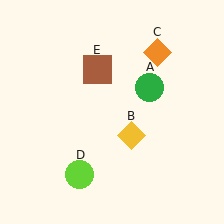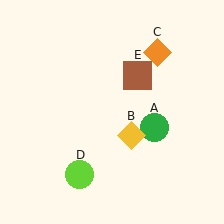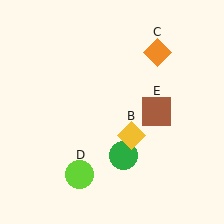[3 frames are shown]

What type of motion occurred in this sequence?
The green circle (object A), brown square (object E) rotated clockwise around the center of the scene.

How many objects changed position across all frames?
2 objects changed position: green circle (object A), brown square (object E).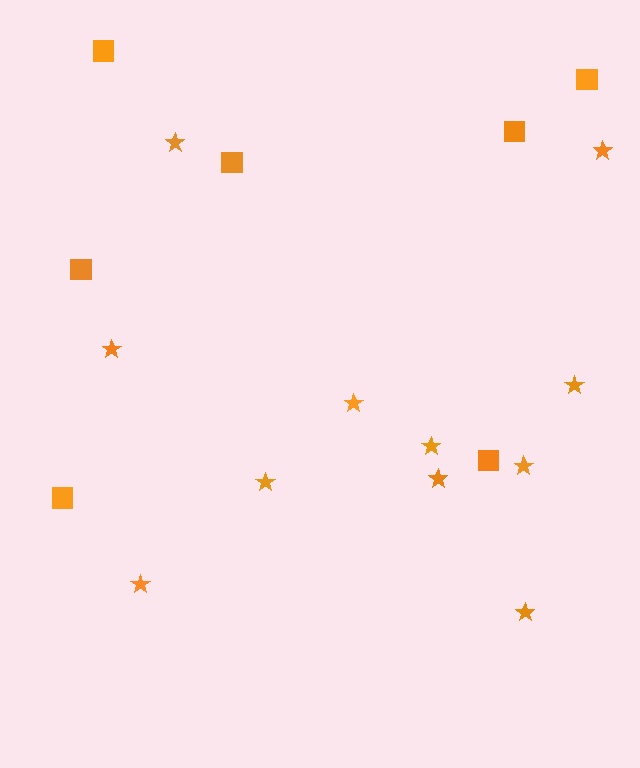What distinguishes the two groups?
There are 2 groups: one group of squares (7) and one group of stars (11).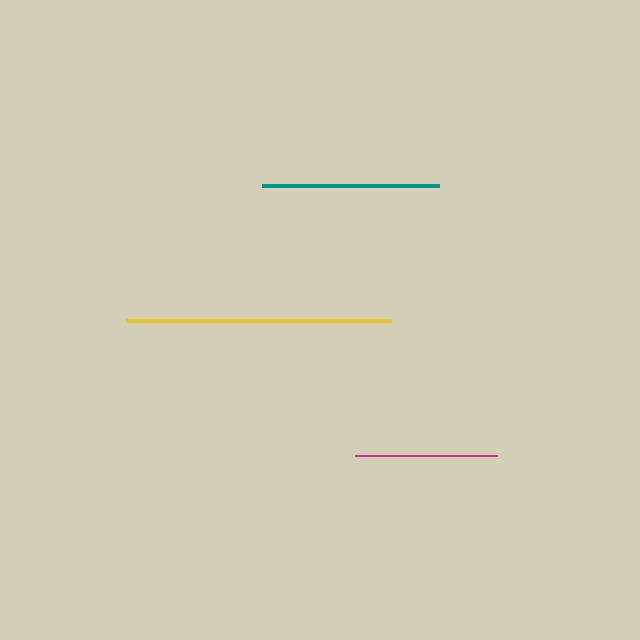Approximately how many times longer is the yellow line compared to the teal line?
The yellow line is approximately 1.5 times the length of the teal line.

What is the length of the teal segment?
The teal segment is approximately 177 pixels long.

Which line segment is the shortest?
The magenta line is the shortest at approximately 142 pixels.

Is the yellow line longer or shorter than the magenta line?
The yellow line is longer than the magenta line.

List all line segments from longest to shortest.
From longest to shortest: yellow, teal, magenta.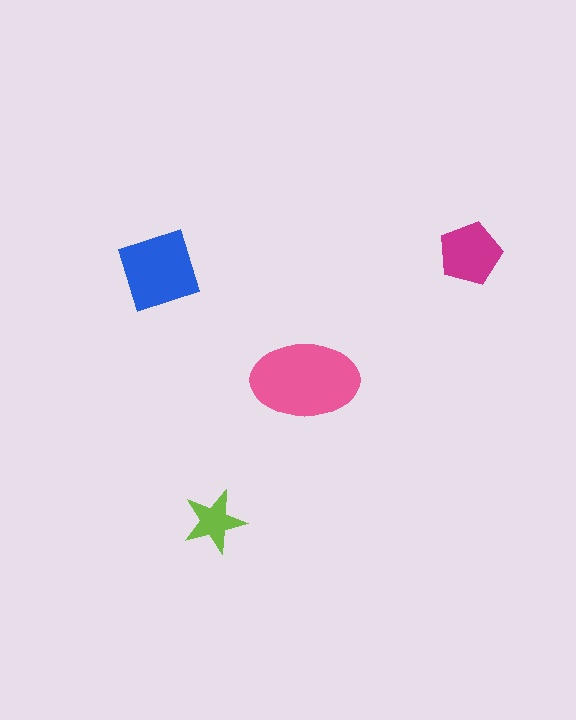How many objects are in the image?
There are 4 objects in the image.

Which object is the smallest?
The lime star.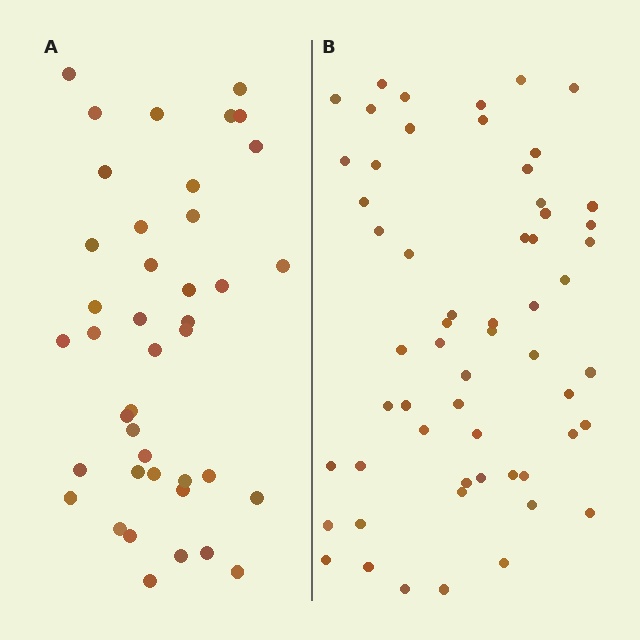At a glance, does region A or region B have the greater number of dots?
Region B (the right region) has more dots.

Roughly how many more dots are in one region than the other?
Region B has approximately 15 more dots than region A.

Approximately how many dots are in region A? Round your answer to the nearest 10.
About 40 dots. (The exact count is 41, which rounds to 40.)